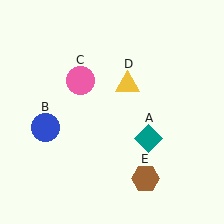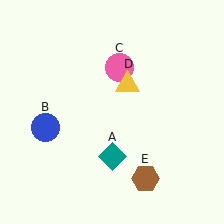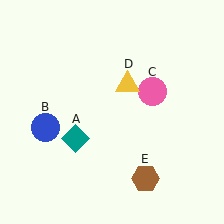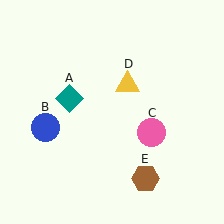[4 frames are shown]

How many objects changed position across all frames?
2 objects changed position: teal diamond (object A), pink circle (object C).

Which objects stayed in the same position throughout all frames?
Blue circle (object B) and yellow triangle (object D) and brown hexagon (object E) remained stationary.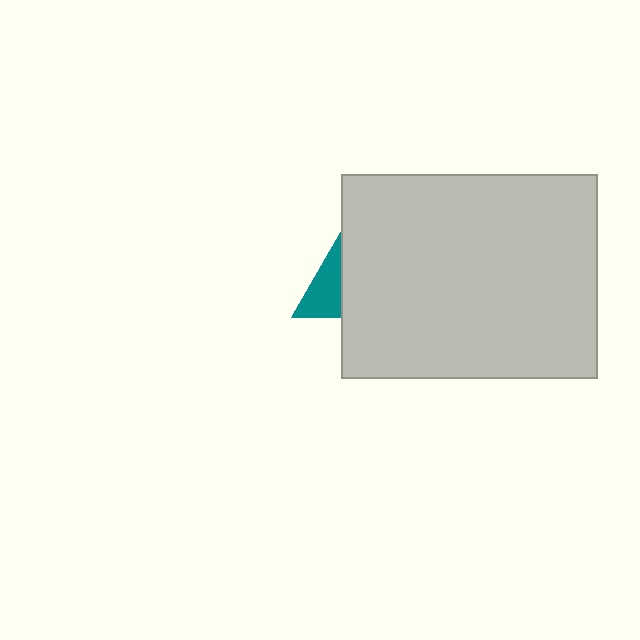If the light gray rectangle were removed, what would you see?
You would see the complete teal triangle.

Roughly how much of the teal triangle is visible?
A small part of it is visible (roughly 31%).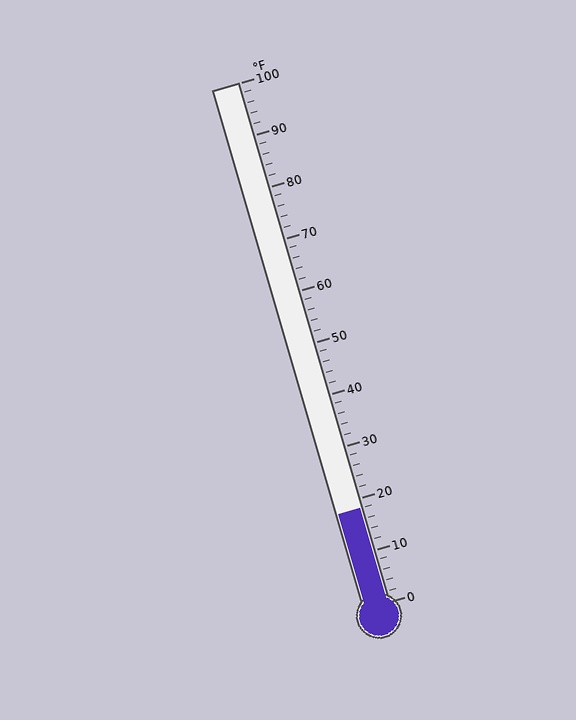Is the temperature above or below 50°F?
The temperature is below 50°F.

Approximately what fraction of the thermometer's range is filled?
The thermometer is filled to approximately 20% of its range.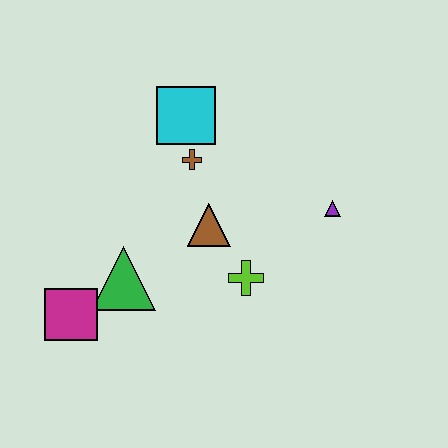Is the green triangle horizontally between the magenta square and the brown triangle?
Yes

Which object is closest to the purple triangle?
The lime cross is closest to the purple triangle.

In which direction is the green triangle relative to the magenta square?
The green triangle is to the right of the magenta square.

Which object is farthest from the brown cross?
The magenta square is farthest from the brown cross.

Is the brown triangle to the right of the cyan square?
Yes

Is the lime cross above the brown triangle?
No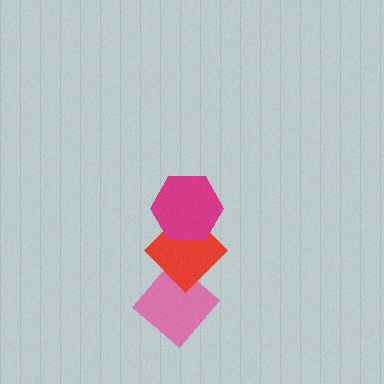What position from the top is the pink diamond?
The pink diamond is 3rd from the top.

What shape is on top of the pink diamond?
The red diamond is on top of the pink diamond.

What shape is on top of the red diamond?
The magenta hexagon is on top of the red diamond.